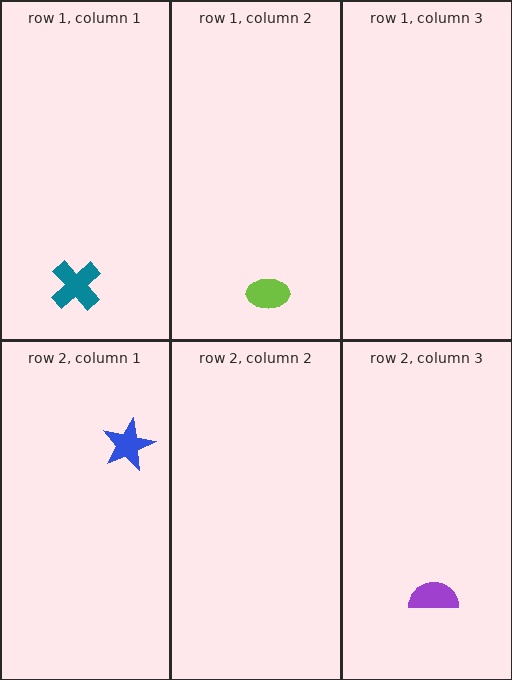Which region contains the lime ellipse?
The row 1, column 2 region.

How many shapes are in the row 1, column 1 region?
1.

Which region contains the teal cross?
The row 1, column 1 region.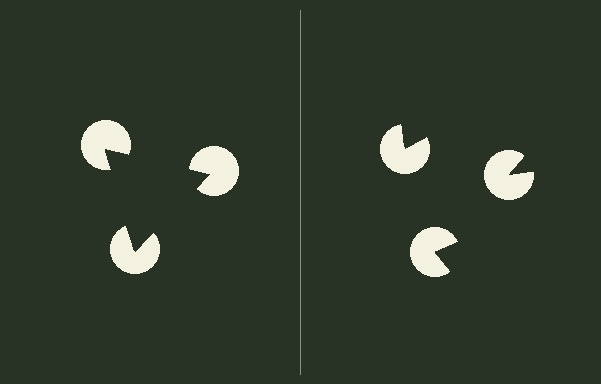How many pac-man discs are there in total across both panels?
6 — 3 on each side.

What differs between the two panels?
The pac-man discs are positioned identically on both sides; only the wedge orientations differ. On the left they align to a triangle; on the right they are misaligned.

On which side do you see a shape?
An illusory triangle appears on the left side. On the right side the wedge cuts are rotated, so no coherent shape forms.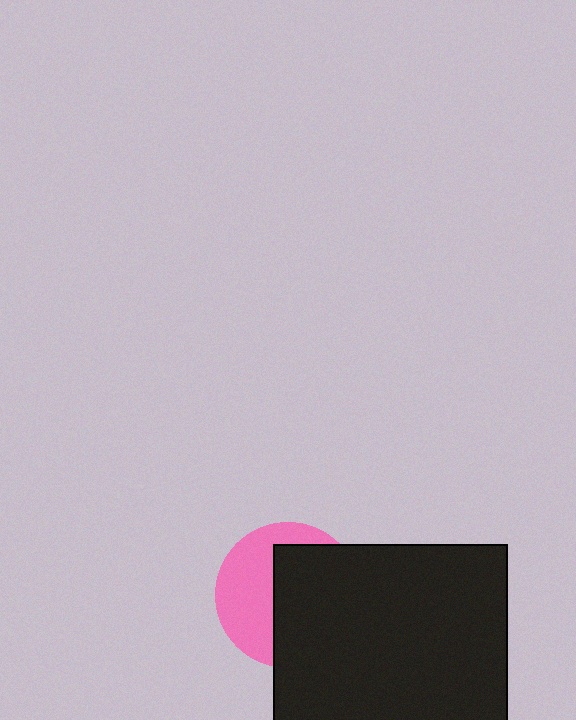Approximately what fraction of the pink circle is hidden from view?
Roughly 56% of the pink circle is hidden behind the black rectangle.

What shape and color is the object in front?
The object in front is a black rectangle.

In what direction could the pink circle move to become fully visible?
The pink circle could move left. That would shift it out from behind the black rectangle entirely.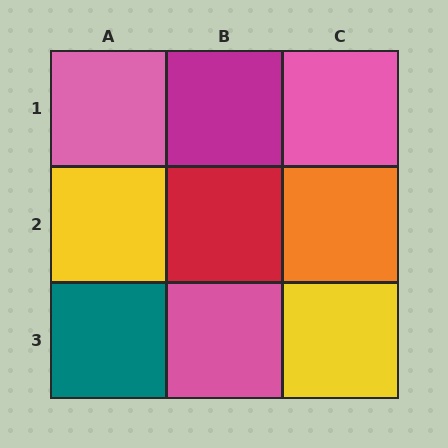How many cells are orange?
1 cell is orange.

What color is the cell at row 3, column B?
Pink.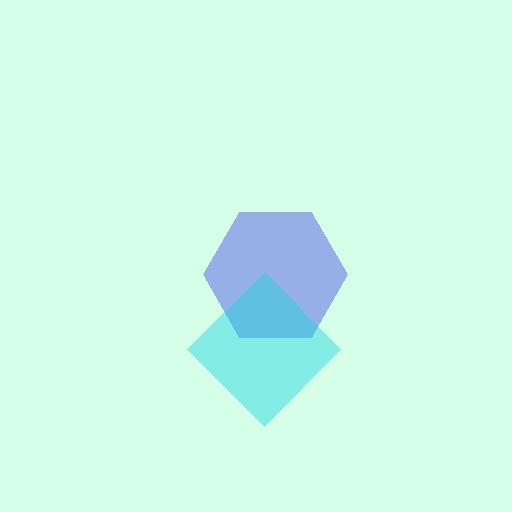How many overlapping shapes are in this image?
There are 2 overlapping shapes in the image.